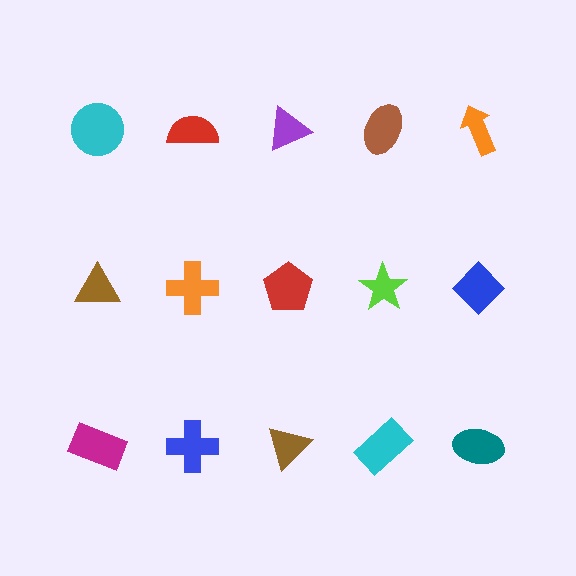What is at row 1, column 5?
An orange arrow.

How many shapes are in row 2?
5 shapes.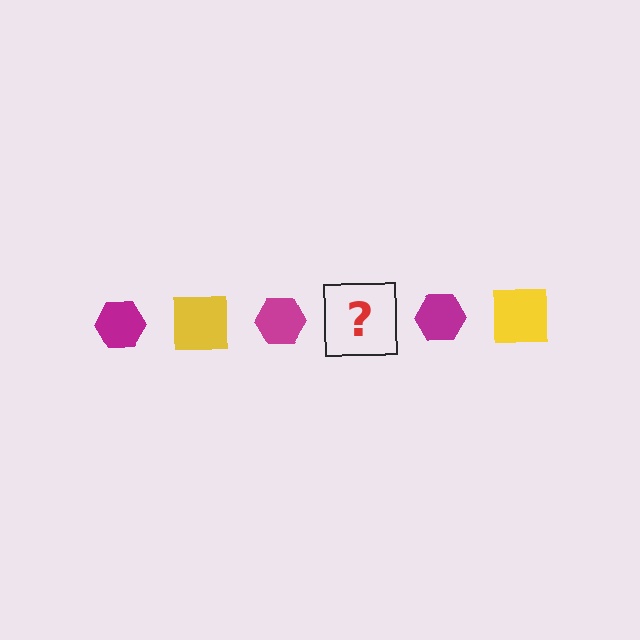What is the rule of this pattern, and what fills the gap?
The rule is that the pattern alternates between magenta hexagon and yellow square. The gap should be filled with a yellow square.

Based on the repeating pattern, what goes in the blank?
The blank should be a yellow square.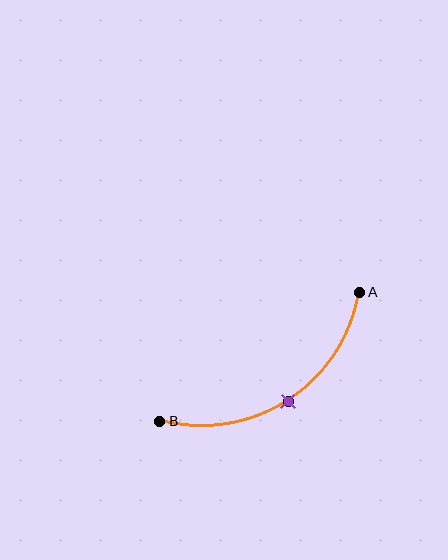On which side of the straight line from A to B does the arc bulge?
The arc bulges below the straight line connecting A and B.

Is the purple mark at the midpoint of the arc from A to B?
Yes. The purple mark lies on the arc at equal arc-length from both A and B — it is the arc midpoint.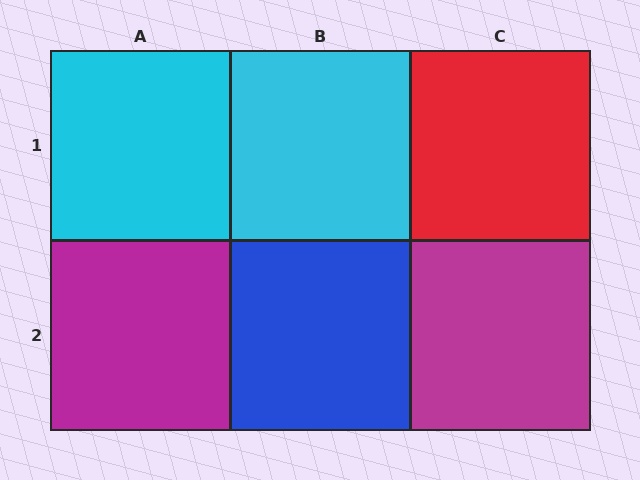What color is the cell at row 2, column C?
Magenta.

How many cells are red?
1 cell is red.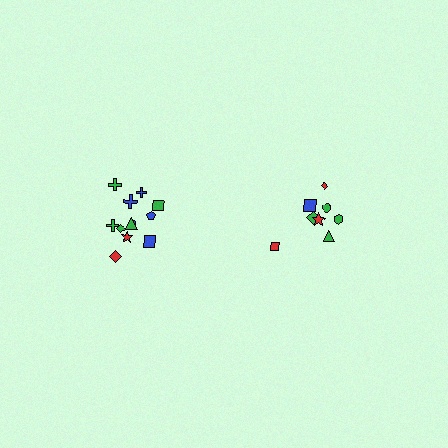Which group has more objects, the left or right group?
The left group.